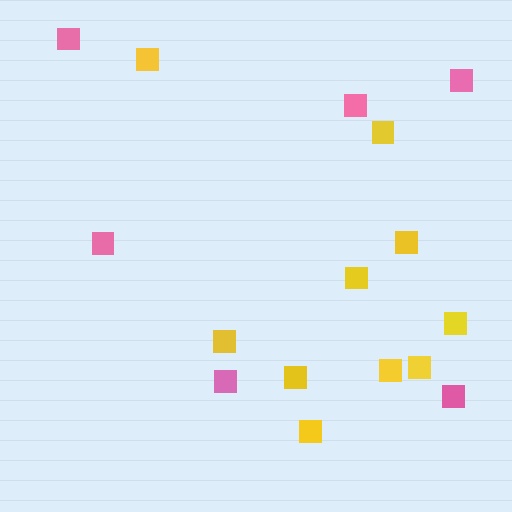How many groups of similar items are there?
There are 2 groups: one group of pink squares (6) and one group of yellow squares (10).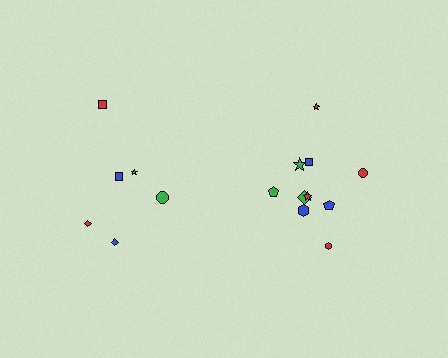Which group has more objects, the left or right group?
The right group.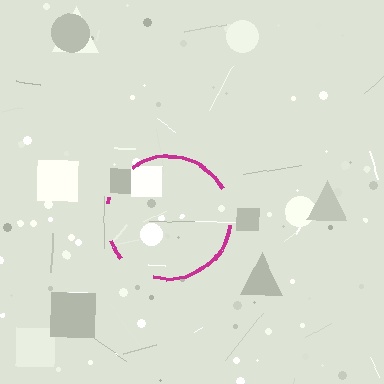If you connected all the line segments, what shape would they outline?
They would outline a circle.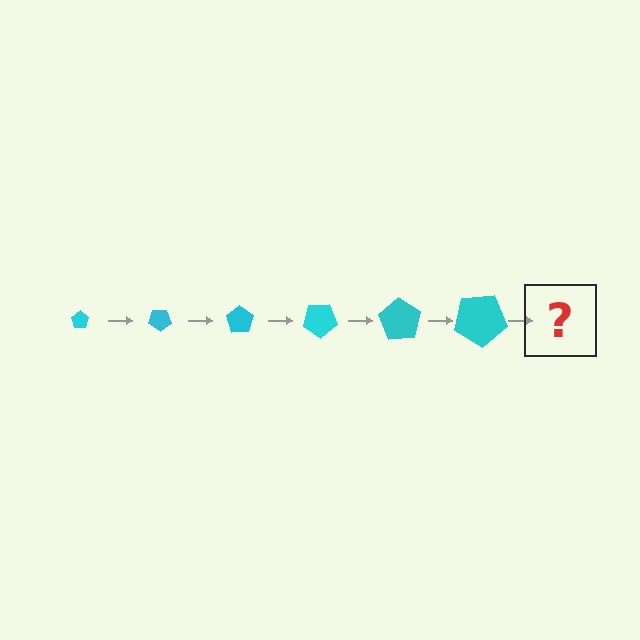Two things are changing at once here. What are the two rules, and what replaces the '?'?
The two rules are that the pentagon grows larger each step and it rotates 35 degrees each step. The '?' should be a pentagon, larger than the previous one and rotated 210 degrees from the start.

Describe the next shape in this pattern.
It should be a pentagon, larger than the previous one and rotated 210 degrees from the start.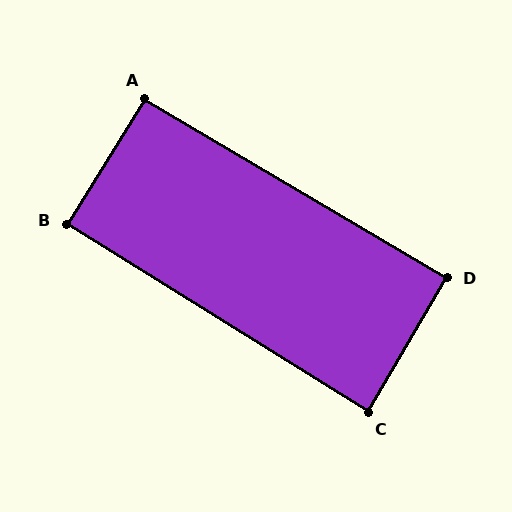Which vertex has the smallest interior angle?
C, at approximately 88 degrees.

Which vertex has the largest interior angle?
A, at approximately 92 degrees.